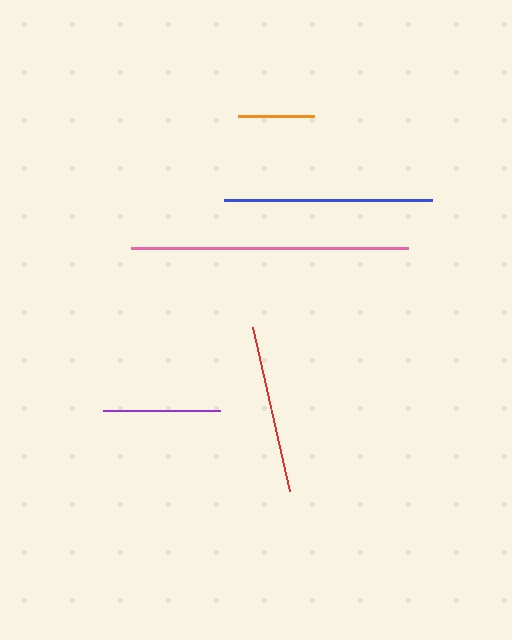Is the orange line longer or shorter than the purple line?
The purple line is longer than the orange line.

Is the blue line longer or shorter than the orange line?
The blue line is longer than the orange line.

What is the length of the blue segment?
The blue segment is approximately 209 pixels long.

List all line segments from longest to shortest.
From longest to shortest: pink, blue, red, purple, orange.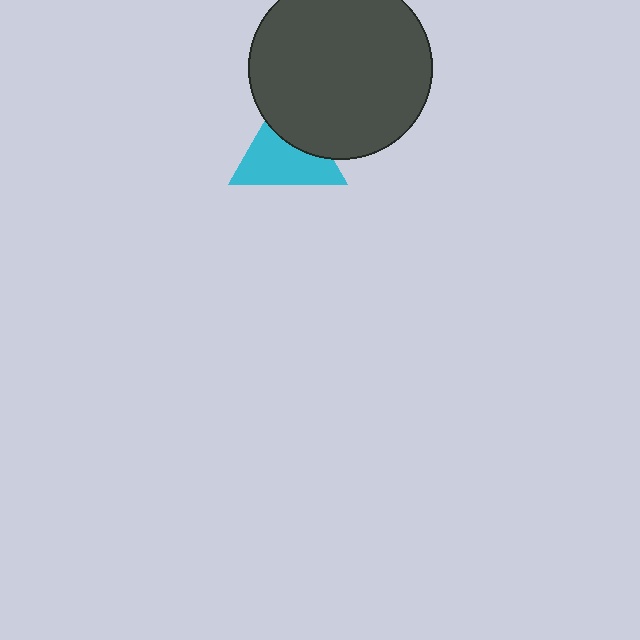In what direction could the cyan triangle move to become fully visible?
The cyan triangle could move down. That would shift it out from behind the dark gray circle entirely.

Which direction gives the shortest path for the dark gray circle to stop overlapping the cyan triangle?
Moving up gives the shortest separation.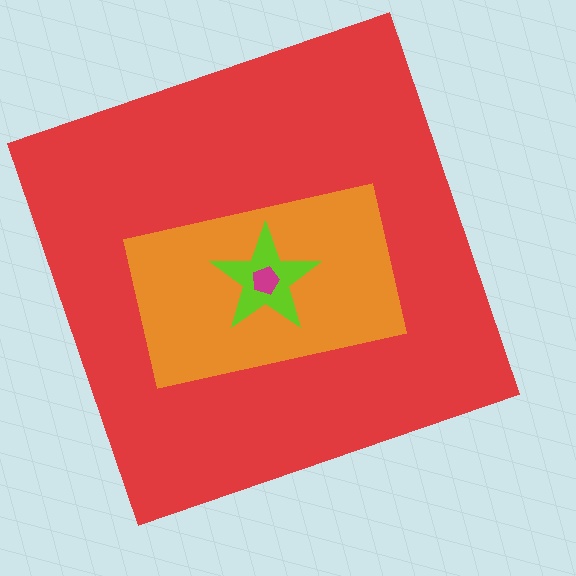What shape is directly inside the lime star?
The magenta pentagon.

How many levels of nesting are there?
4.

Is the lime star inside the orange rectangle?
Yes.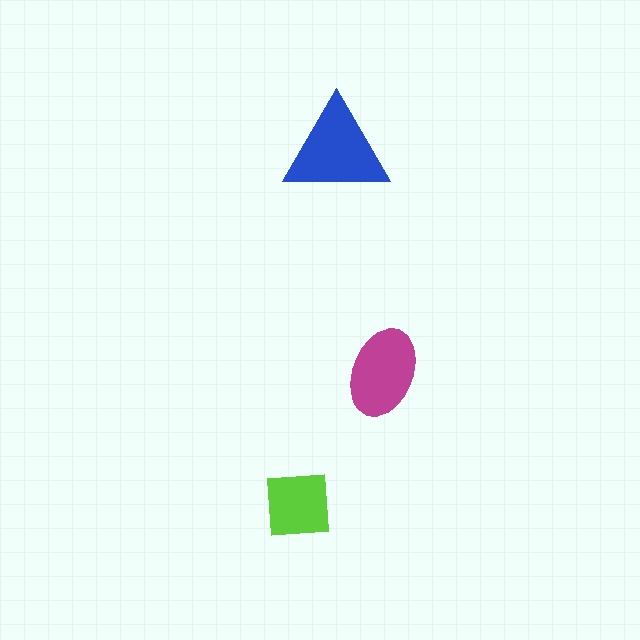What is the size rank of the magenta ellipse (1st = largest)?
2nd.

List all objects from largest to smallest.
The blue triangle, the magenta ellipse, the lime square.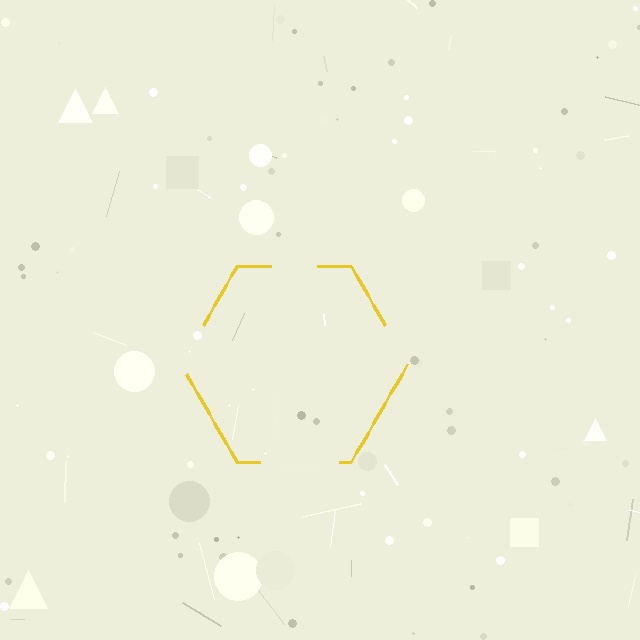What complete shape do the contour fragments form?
The contour fragments form a hexagon.